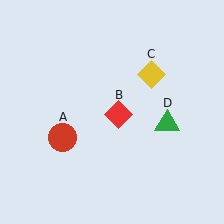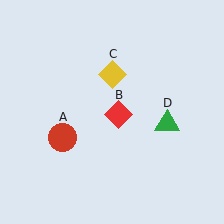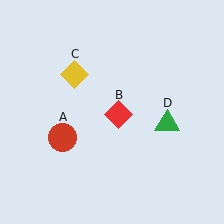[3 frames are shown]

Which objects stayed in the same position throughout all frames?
Red circle (object A) and red diamond (object B) and green triangle (object D) remained stationary.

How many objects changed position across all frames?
1 object changed position: yellow diamond (object C).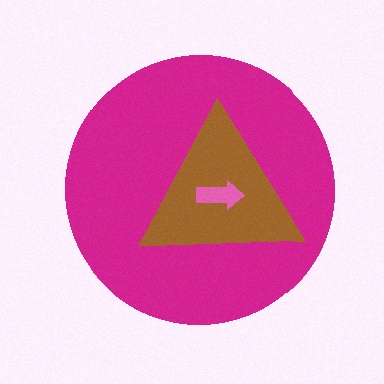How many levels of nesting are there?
3.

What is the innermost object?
The pink arrow.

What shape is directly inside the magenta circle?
The brown triangle.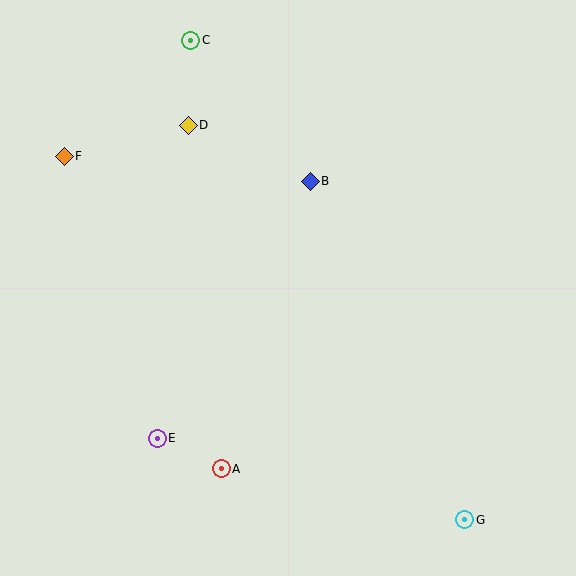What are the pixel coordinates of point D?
Point D is at (188, 125).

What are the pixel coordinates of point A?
Point A is at (221, 469).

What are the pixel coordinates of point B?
Point B is at (310, 181).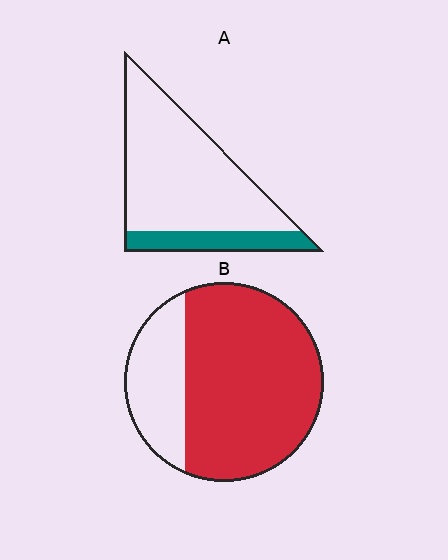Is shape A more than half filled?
No.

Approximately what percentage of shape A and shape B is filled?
A is approximately 20% and B is approximately 75%.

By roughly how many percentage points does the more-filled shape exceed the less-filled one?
By roughly 55 percentage points (B over A).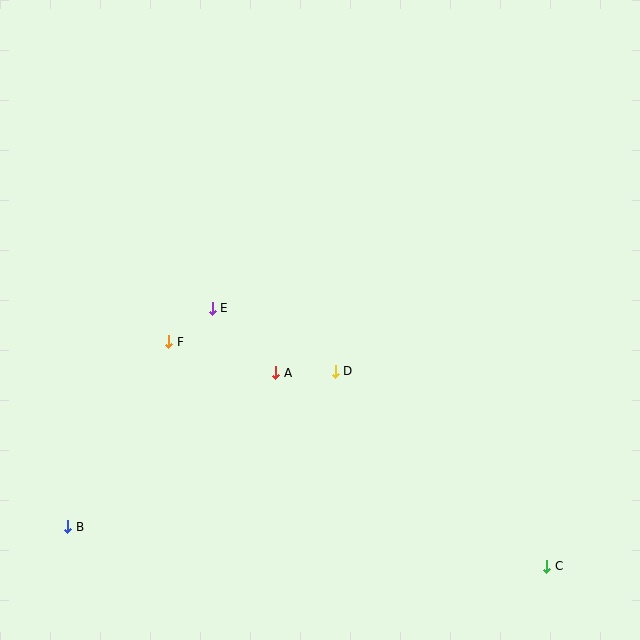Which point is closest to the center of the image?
Point D at (335, 371) is closest to the center.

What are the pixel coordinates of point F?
Point F is at (169, 342).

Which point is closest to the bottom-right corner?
Point C is closest to the bottom-right corner.